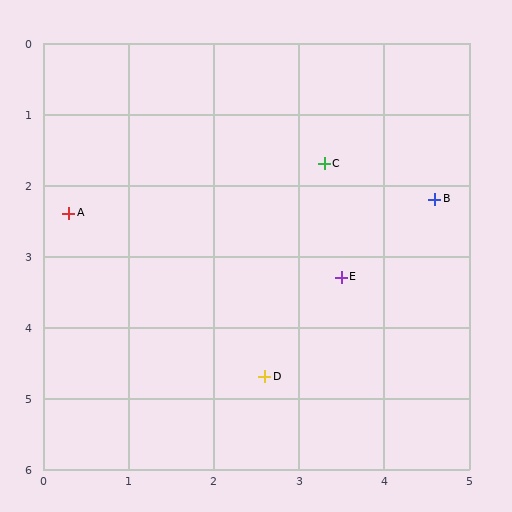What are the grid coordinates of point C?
Point C is at approximately (3.3, 1.7).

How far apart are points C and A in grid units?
Points C and A are about 3.1 grid units apart.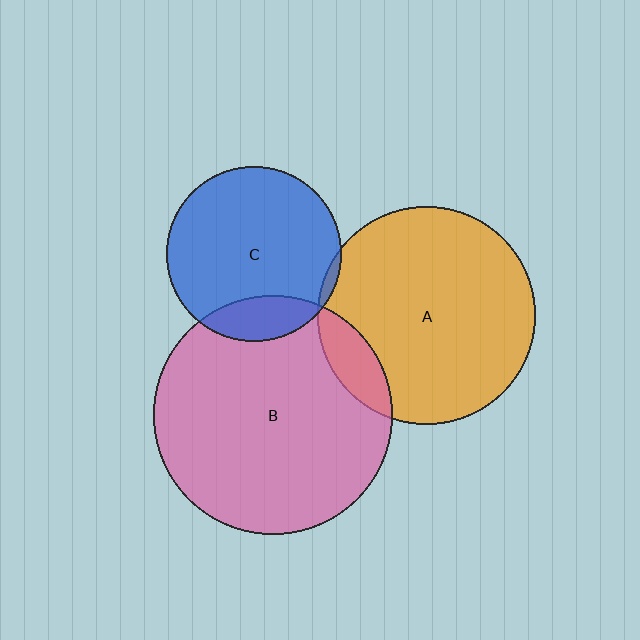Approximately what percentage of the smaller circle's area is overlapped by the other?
Approximately 10%.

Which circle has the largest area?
Circle B (pink).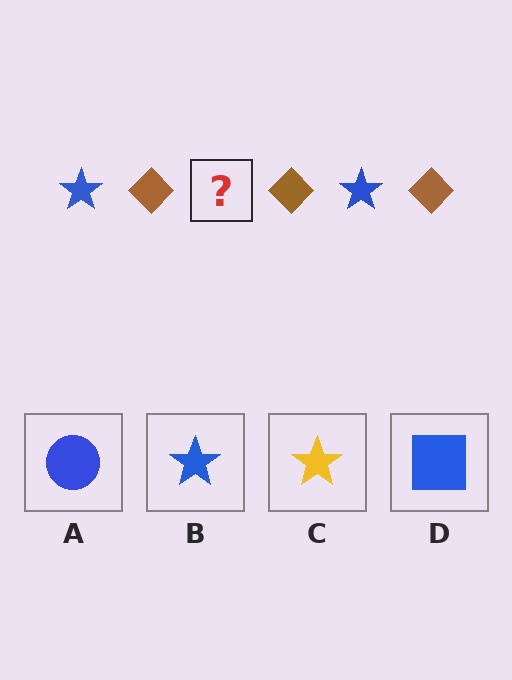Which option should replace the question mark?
Option B.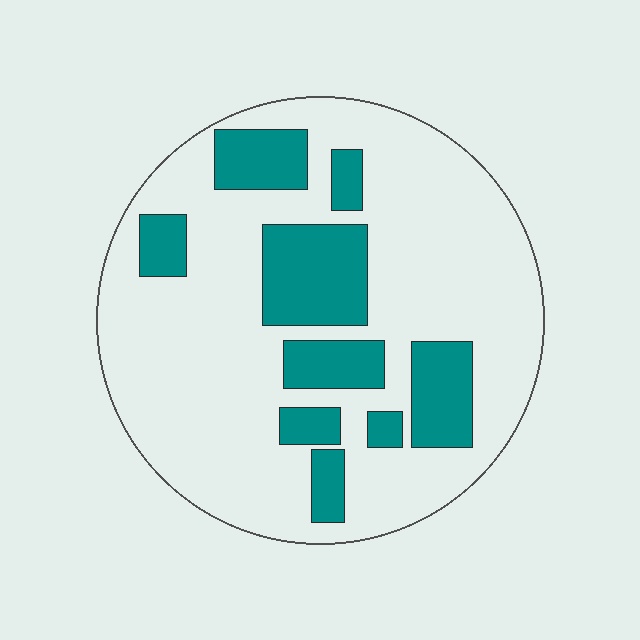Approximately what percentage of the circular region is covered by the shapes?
Approximately 25%.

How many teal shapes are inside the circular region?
9.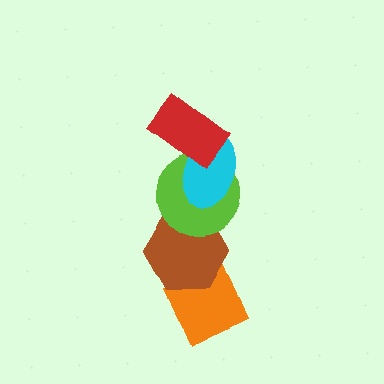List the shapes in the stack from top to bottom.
From top to bottom: the red rectangle, the cyan ellipse, the lime circle, the brown hexagon, the orange diamond.